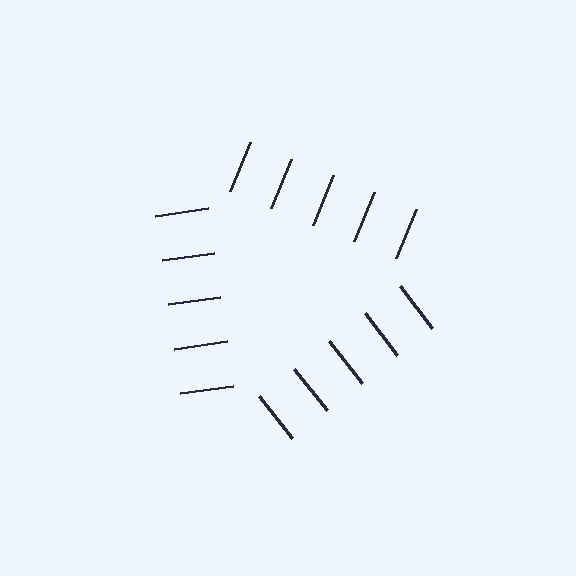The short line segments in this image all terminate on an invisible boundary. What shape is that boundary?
An illusory triangle — the line segments terminate on its edges but no continuous stroke is drawn.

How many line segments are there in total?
15 — 5 along each of the 3 edges.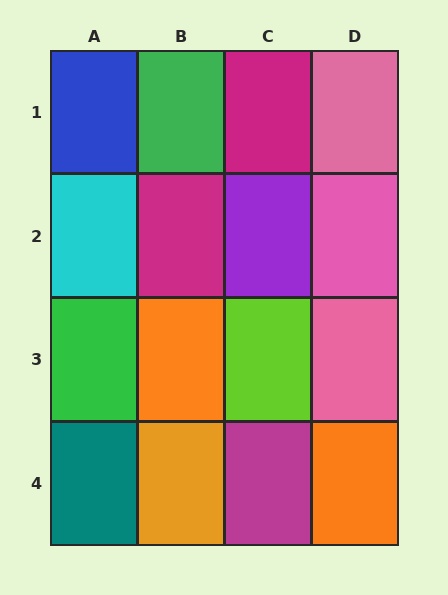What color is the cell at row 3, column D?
Pink.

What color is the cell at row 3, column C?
Lime.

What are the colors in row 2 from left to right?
Cyan, magenta, purple, pink.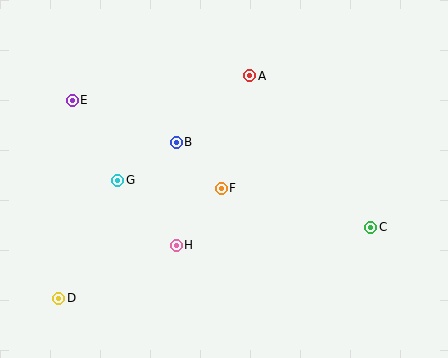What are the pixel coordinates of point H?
Point H is at (176, 245).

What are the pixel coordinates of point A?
Point A is at (249, 76).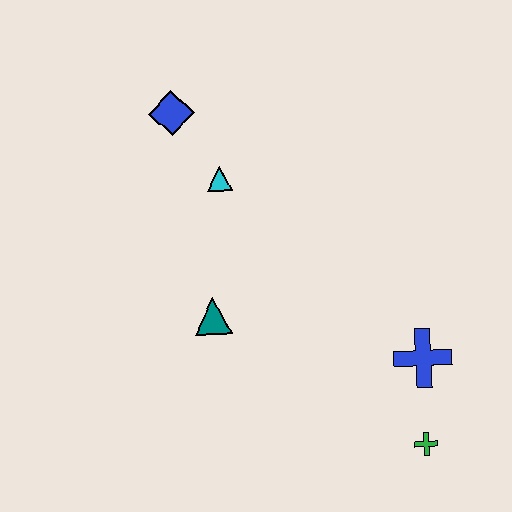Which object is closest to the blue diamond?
The cyan triangle is closest to the blue diamond.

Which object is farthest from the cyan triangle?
The green cross is farthest from the cyan triangle.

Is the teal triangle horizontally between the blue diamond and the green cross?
Yes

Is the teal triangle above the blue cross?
Yes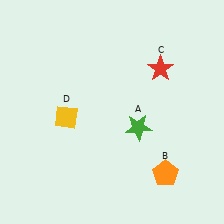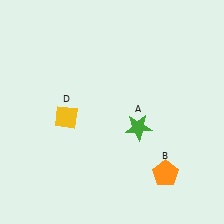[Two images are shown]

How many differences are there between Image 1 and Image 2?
There is 1 difference between the two images.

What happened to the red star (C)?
The red star (C) was removed in Image 2. It was in the top-right area of Image 1.